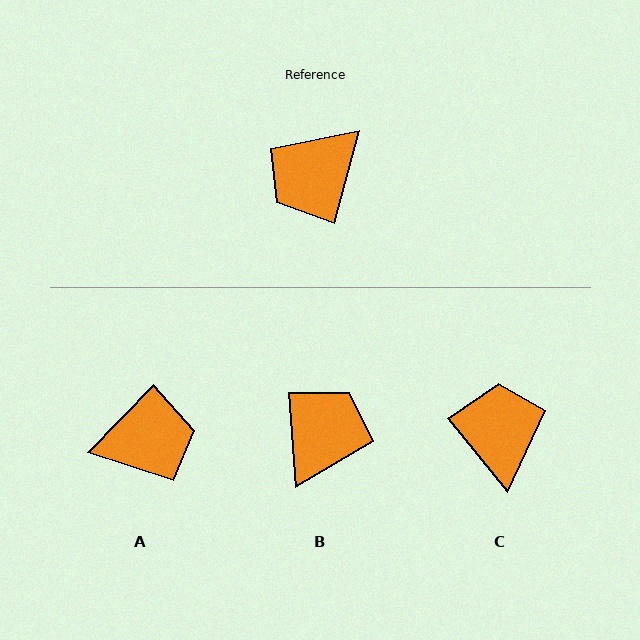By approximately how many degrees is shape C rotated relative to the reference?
Approximately 126 degrees clockwise.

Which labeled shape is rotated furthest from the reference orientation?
B, about 161 degrees away.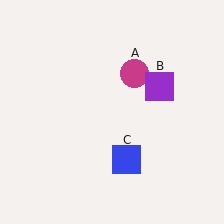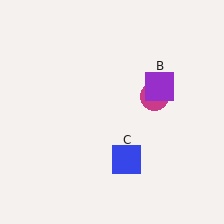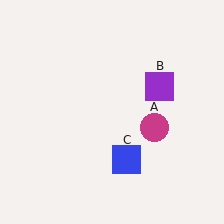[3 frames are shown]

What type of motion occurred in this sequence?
The magenta circle (object A) rotated clockwise around the center of the scene.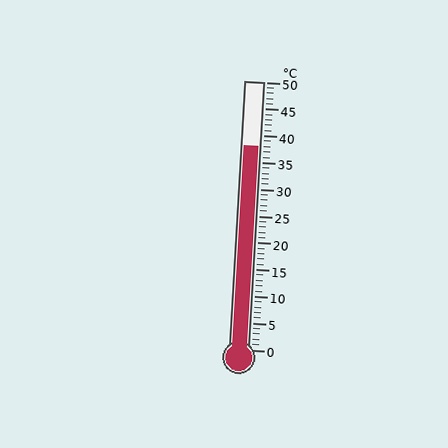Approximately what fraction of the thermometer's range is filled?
The thermometer is filled to approximately 75% of its range.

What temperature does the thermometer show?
The thermometer shows approximately 38°C.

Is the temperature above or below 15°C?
The temperature is above 15°C.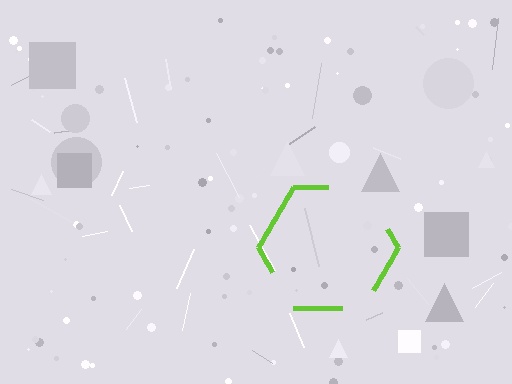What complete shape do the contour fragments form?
The contour fragments form a hexagon.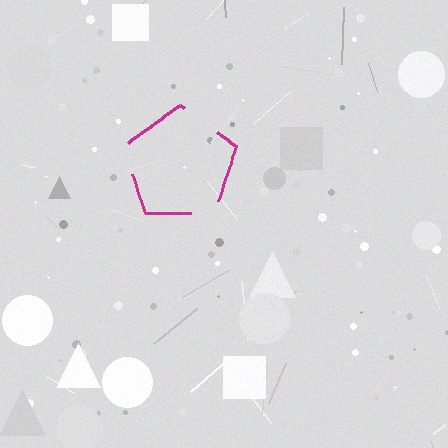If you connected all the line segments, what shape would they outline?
They would outline a pentagon.